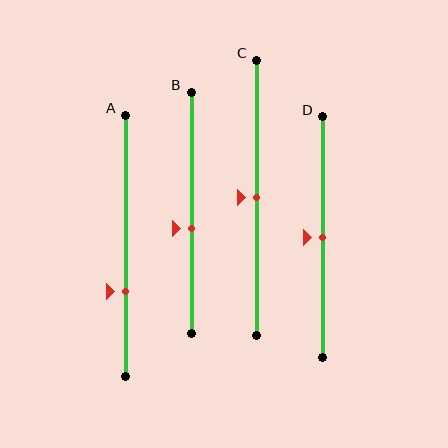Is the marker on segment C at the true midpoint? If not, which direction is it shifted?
Yes, the marker on segment C is at the true midpoint.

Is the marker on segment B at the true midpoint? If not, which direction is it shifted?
No, the marker on segment B is shifted downward by about 6% of the segment length.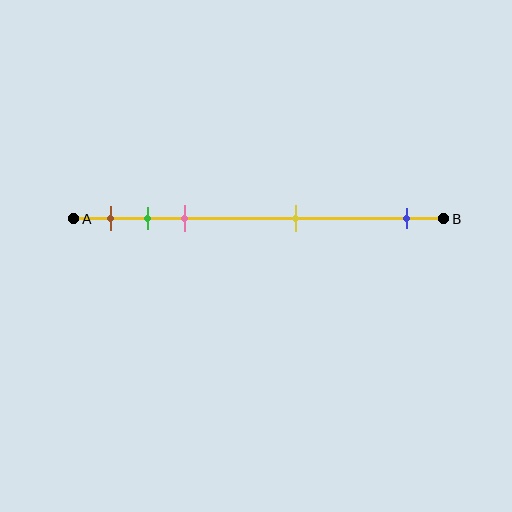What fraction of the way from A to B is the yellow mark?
The yellow mark is approximately 60% (0.6) of the way from A to B.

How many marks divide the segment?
There are 5 marks dividing the segment.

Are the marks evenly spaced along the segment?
No, the marks are not evenly spaced.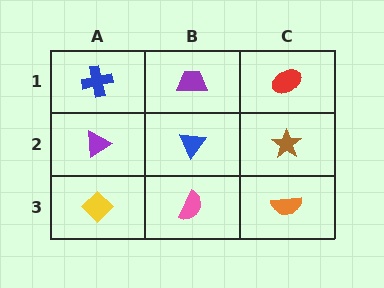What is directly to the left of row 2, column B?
A purple triangle.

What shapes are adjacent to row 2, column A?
A blue cross (row 1, column A), a yellow diamond (row 3, column A), a blue triangle (row 2, column B).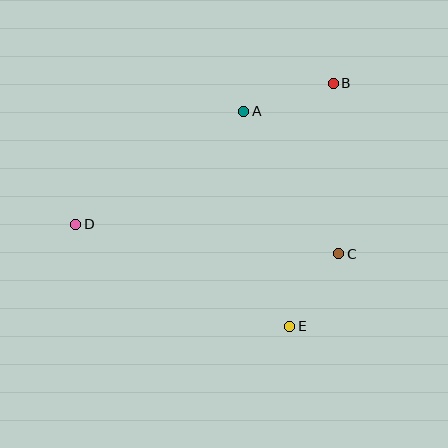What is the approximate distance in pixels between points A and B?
The distance between A and B is approximately 94 pixels.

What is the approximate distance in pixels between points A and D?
The distance between A and D is approximately 203 pixels.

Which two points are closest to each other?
Points C and E are closest to each other.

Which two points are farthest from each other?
Points B and D are farthest from each other.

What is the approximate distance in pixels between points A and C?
The distance between A and C is approximately 171 pixels.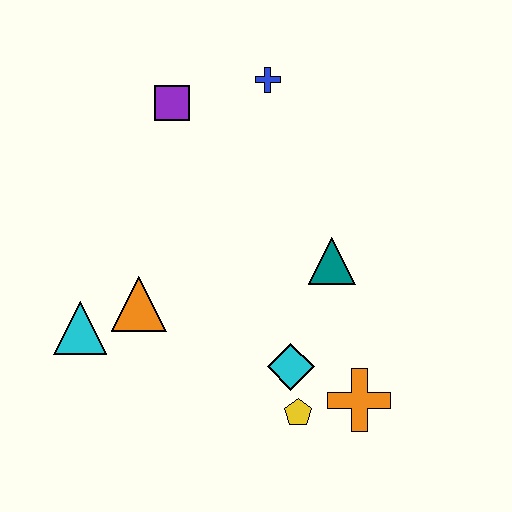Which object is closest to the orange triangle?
The cyan triangle is closest to the orange triangle.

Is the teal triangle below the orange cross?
No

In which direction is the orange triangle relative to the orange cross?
The orange triangle is to the left of the orange cross.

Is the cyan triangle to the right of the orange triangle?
No